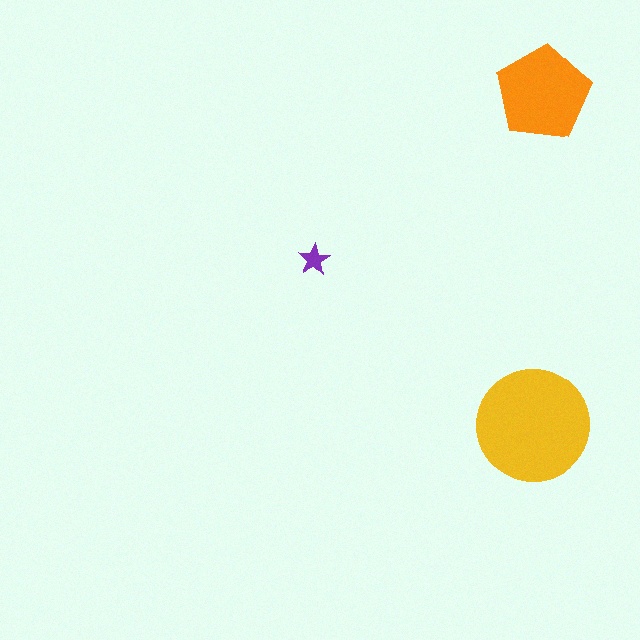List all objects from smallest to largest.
The purple star, the orange pentagon, the yellow circle.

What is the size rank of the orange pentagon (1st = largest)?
2nd.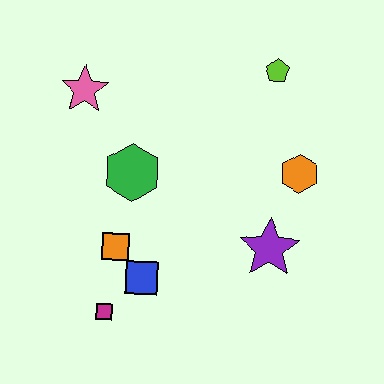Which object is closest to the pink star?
The green hexagon is closest to the pink star.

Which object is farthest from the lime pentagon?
The magenta square is farthest from the lime pentagon.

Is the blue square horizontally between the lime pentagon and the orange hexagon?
No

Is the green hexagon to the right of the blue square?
No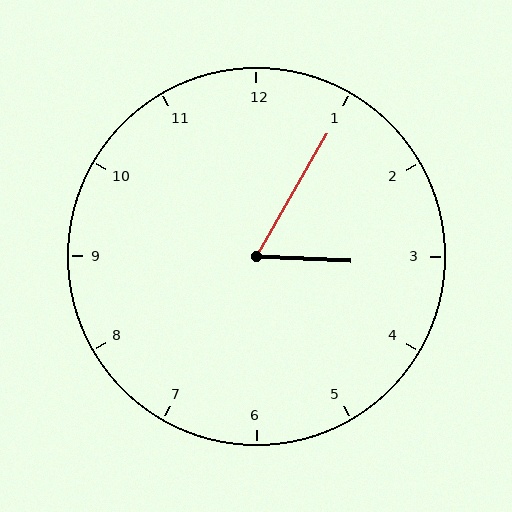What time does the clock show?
3:05.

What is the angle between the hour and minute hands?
Approximately 62 degrees.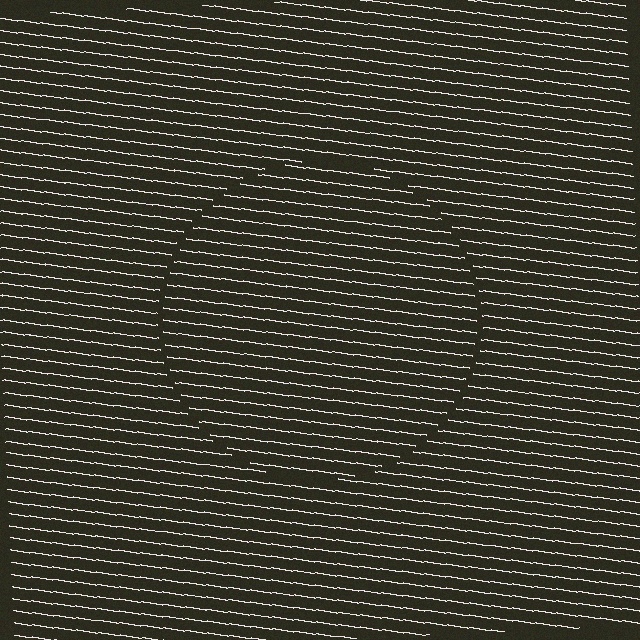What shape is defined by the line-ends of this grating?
An illusory circle. The interior of the shape contains the same grating, shifted by half a period — the contour is defined by the phase discontinuity where line-ends from the inner and outer gratings abut.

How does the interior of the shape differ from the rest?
The interior of the shape contains the same grating, shifted by half a period — the contour is defined by the phase discontinuity where line-ends from the inner and outer gratings abut.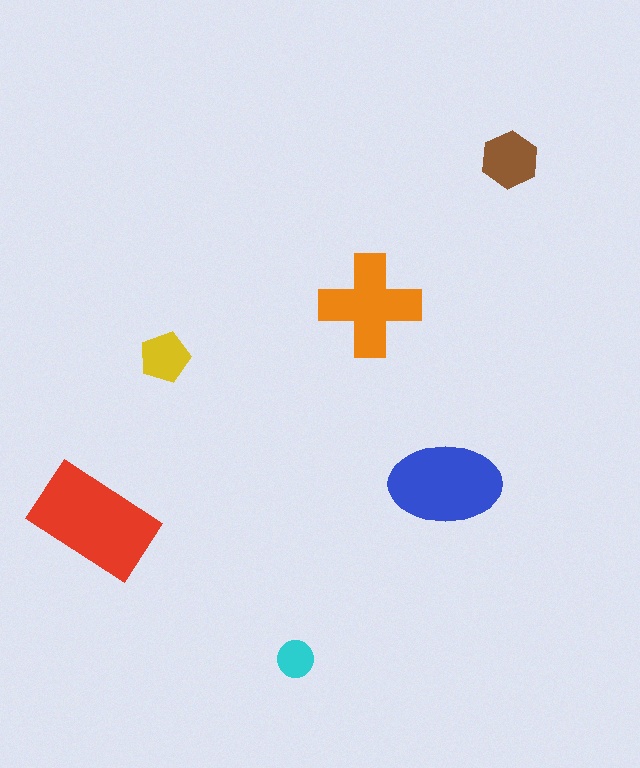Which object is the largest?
The red rectangle.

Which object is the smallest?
The cyan circle.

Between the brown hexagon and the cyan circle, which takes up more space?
The brown hexagon.